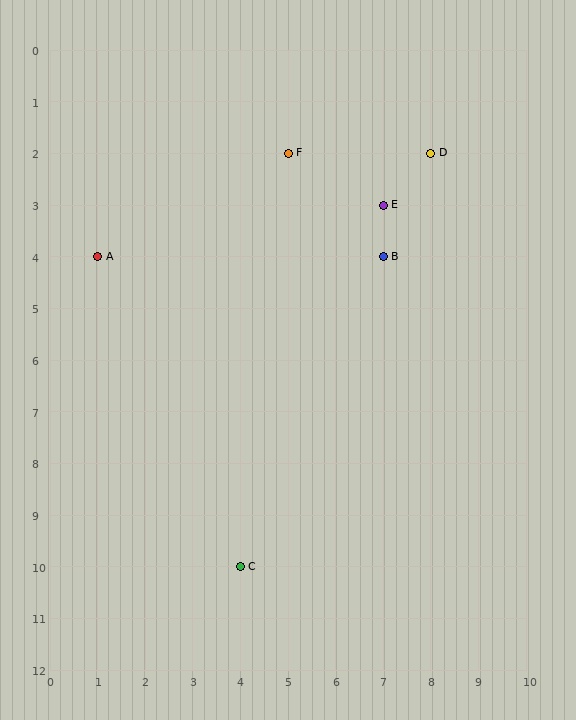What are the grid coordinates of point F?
Point F is at grid coordinates (5, 2).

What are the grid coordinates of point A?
Point A is at grid coordinates (1, 4).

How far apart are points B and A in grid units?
Points B and A are 6 columns apart.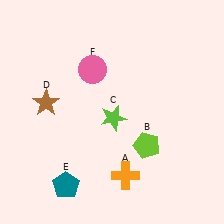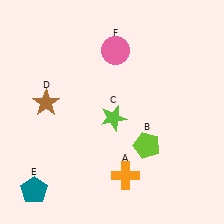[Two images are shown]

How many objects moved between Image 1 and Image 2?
2 objects moved between the two images.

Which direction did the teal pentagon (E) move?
The teal pentagon (E) moved left.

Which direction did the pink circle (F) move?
The pink circle (F) moved right.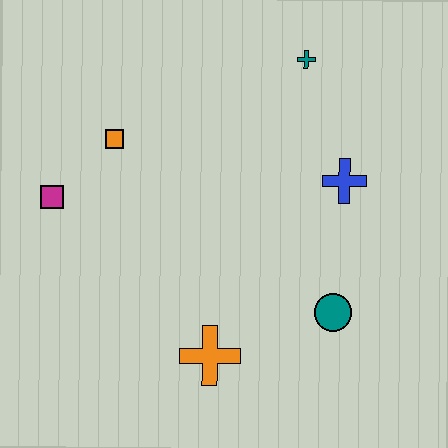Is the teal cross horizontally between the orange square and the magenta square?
No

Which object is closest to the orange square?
The magenta square is closest to the orange square.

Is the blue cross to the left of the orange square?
No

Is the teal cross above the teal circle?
Yes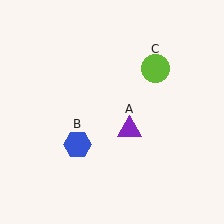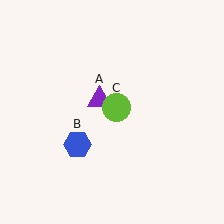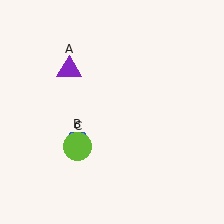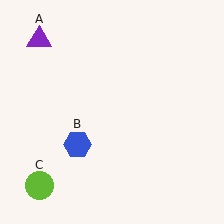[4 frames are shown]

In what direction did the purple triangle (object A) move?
The purple triangle (object A) moved up and to the left.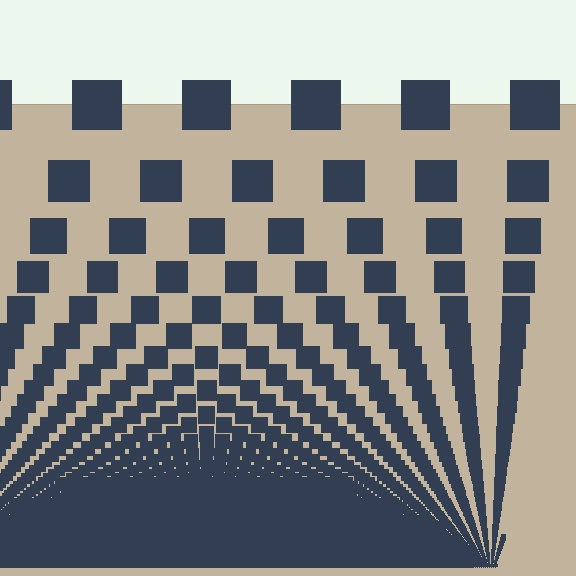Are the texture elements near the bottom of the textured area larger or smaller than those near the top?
Smaller. The gradient is inverted — elements near the bottom are smaller and denser.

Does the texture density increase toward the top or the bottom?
Density increases toward the bottom.